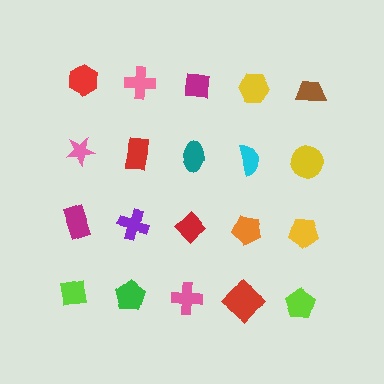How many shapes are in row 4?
5 shapes.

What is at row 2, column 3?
A teal ellipse.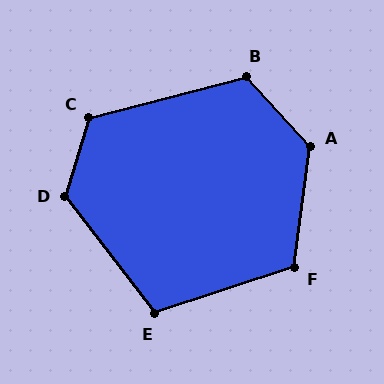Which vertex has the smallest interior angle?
E, at approximately 109 degrees.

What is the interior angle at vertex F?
Approximately 116 degrees (obtuse).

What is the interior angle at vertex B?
Approximately 118 degrees (obtuse).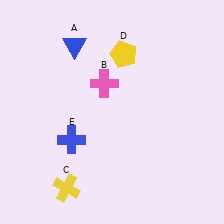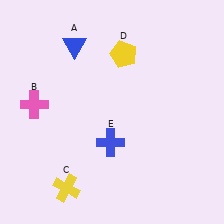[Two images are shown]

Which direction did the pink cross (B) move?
The pink cross (B) moved left.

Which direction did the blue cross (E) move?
The blue cross (E) moved right.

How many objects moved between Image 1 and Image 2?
2 objects moved between the two images.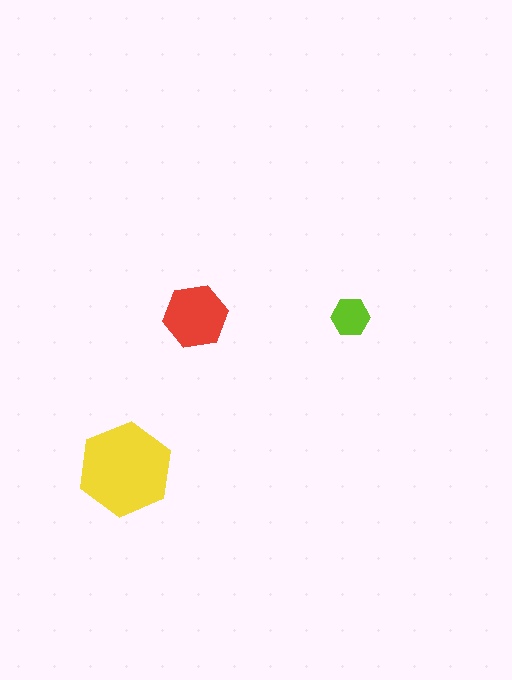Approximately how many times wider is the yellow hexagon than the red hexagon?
About 1.5 times wider.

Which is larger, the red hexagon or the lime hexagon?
The red one.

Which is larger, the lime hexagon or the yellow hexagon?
The yellow one.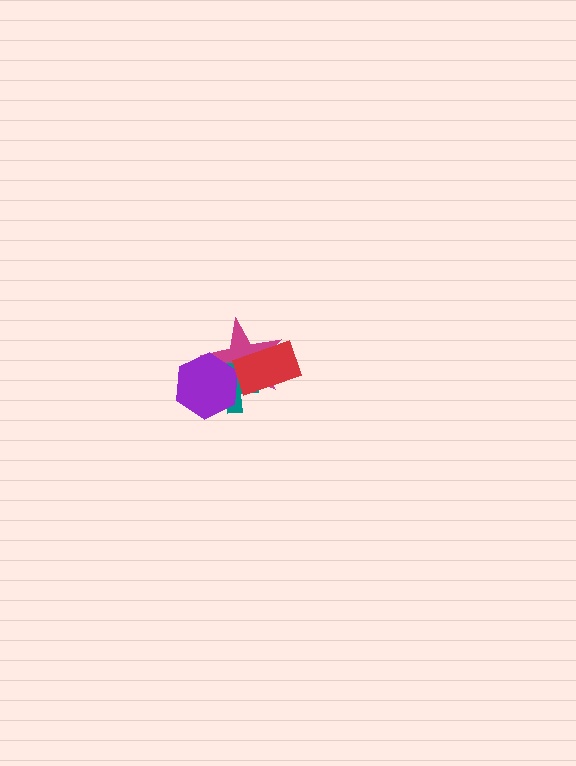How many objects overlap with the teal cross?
3 objects overlap with the teal cross.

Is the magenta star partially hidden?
Yes, it is partially covered by another shape.